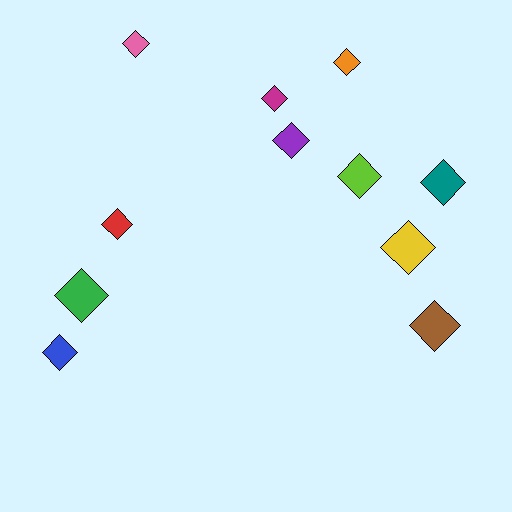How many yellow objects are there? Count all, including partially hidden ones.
There is 1 yellow object.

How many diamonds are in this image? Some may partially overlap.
There are 11 diamonds.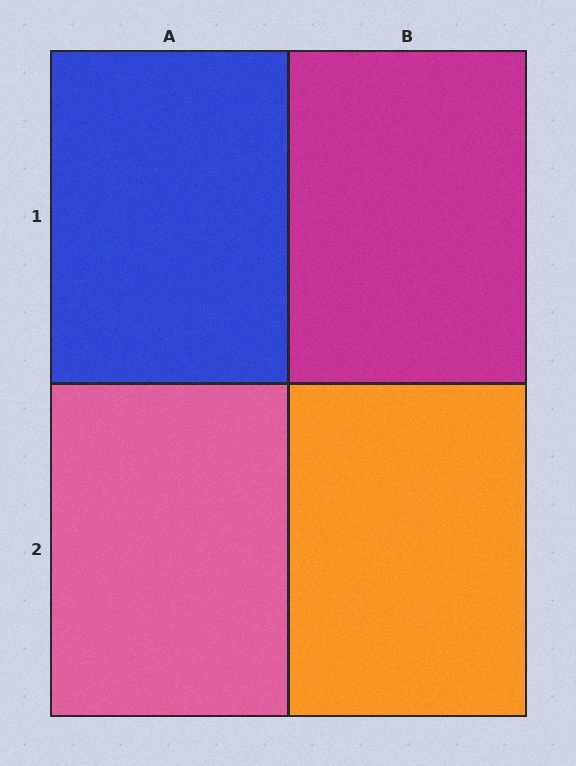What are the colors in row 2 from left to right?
Pink, orange.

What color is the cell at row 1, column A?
Blue.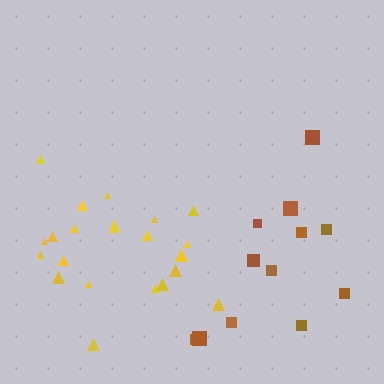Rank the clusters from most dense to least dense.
yellow, brown.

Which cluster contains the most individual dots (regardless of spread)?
Yellow (23).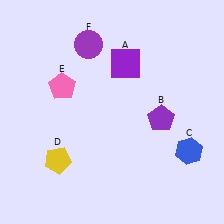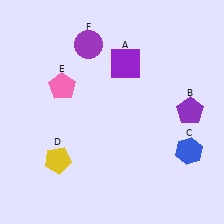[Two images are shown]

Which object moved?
The purple pentagon (B) moved right.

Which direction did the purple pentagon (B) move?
The purple pentagon (B) moved right.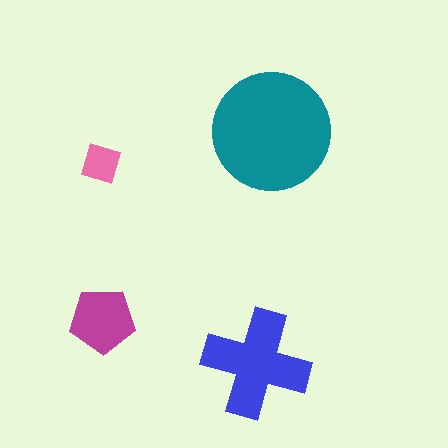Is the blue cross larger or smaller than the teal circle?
Smaller.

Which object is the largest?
The teal circle.